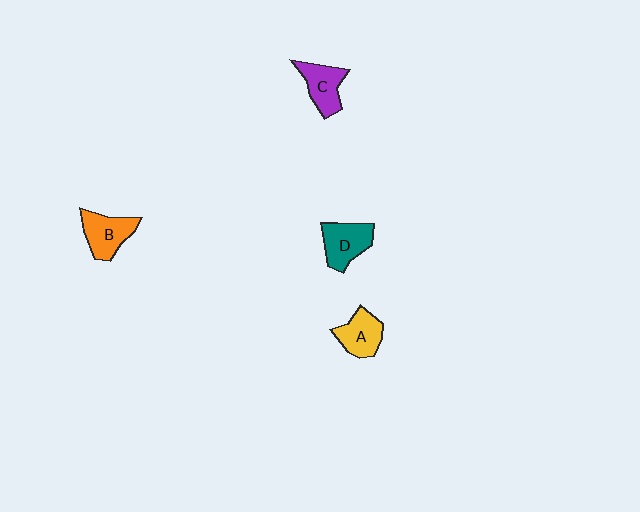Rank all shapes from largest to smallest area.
From largest to smallest: B (orange), D (teal), C (purple), A (yellow).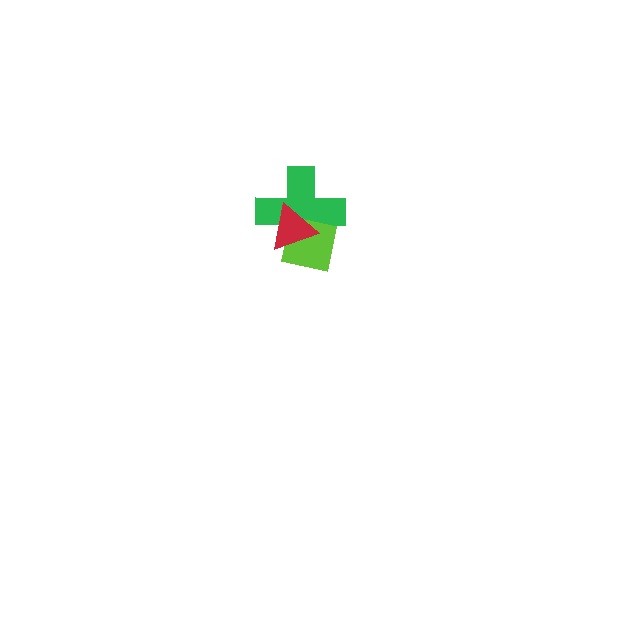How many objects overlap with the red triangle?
2 objects overlap with the red triangle.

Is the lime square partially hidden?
Yes, it is partially covered by another shape.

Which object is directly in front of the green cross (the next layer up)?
The lime square is directly in front of the green cross.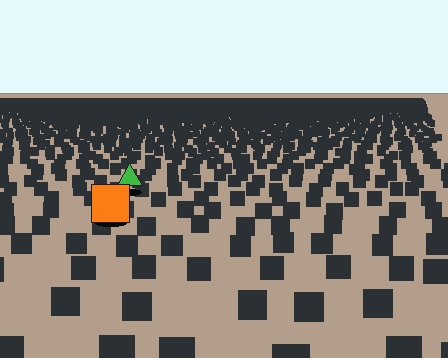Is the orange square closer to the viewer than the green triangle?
Yes. The orange square is closer — you can tell from the texture gradient: the ground texture is coarser near it.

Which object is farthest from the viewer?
The green triangle is farthest from the viewer. It appears smaller and the ground texture around it is denser.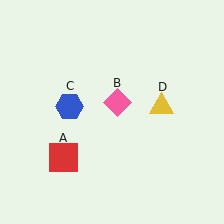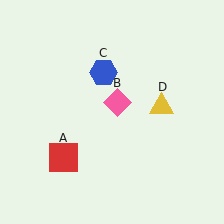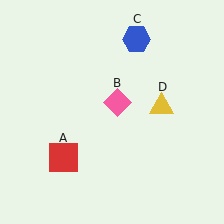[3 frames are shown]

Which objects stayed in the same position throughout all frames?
Red square (object A) and pink diamond (object B) and yellow triangle (object D) remained stationary.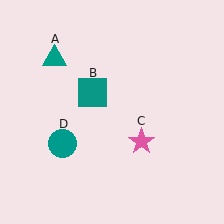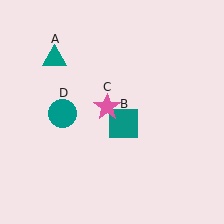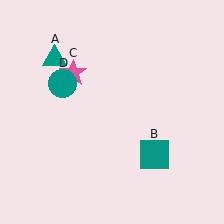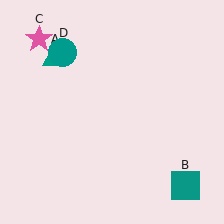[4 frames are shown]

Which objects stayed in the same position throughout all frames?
Teal triangle (object A) remained stationary.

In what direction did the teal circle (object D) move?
The teal circle (object D) moved up.